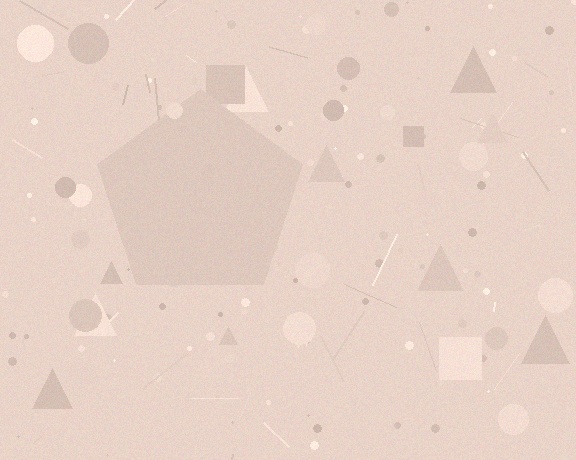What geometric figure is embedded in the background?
A pentagon is embedded in the background.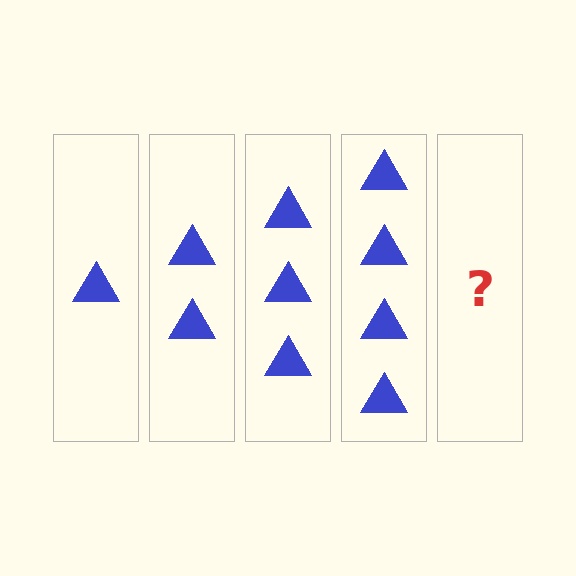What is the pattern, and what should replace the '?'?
The pattern is that each step adds one more triangle. The '?' should be 5 triangles.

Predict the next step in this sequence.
The next step is 5 triangles.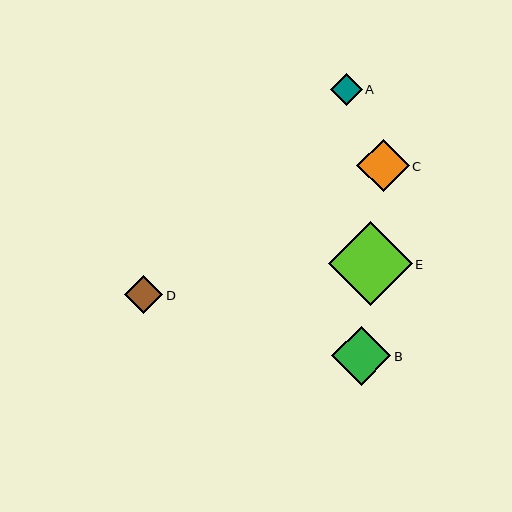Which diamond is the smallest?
Diamond A is the smallest with a size of approximately 32 pixels.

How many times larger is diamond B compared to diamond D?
Diamond B is approximately 1.5 times the size of diamond D.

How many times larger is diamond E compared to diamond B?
Diamond E is approximately 1.4 times the size of diamond B.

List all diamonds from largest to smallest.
From largest to smallest: E, B, C, D, A.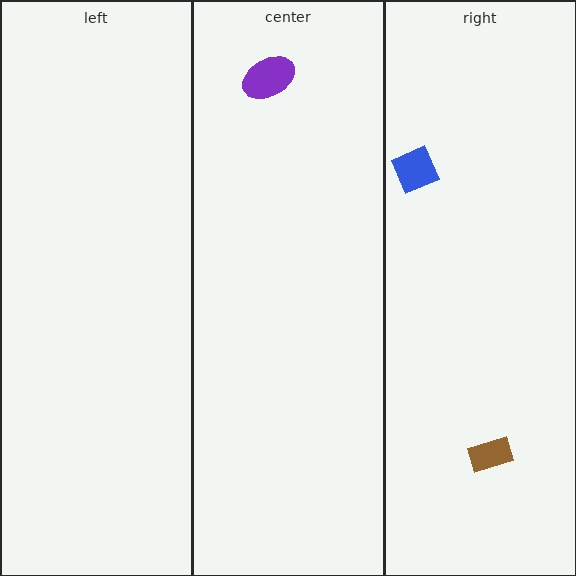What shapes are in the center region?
The purple ellipse.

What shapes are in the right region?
The blue diamond, the brown rectangle.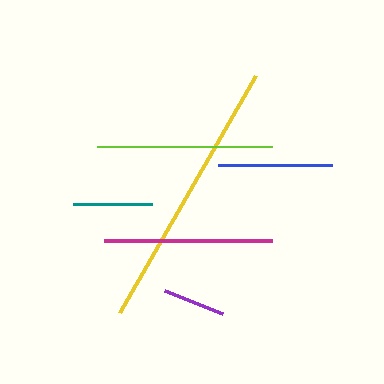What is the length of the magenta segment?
The magenta segment is approximately 168 pixels long.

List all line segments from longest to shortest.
From longest to shortest: yellow, lime, magenta, blue, teal, purple.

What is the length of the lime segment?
The lime segment is approximately 175 pixels long.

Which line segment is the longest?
The yellow line is the longest at approximately 274 pixels.